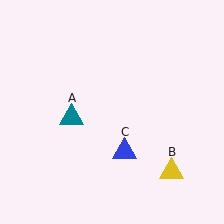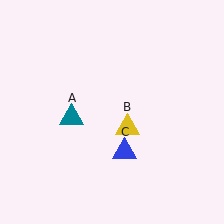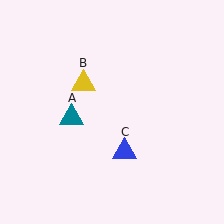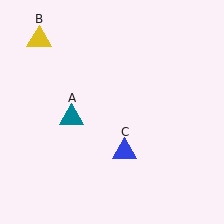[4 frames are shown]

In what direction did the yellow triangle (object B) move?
The yellow triangle (object B) moved up and to the left.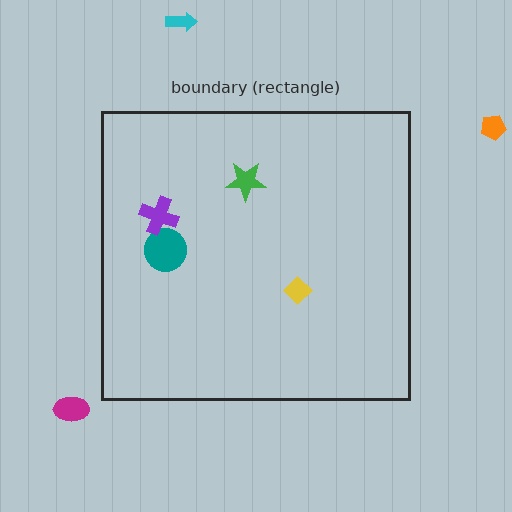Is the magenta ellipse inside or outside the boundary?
Outside.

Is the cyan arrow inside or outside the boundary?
Outside.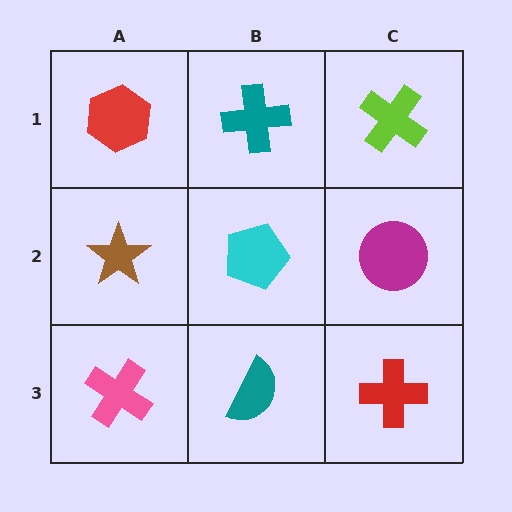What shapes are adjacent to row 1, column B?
A cyan pentagon (row 2, column B), a red hexagon (row 1, column A), a lime cross (row 1, column C).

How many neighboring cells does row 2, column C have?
3.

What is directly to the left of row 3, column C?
A teal semicircle.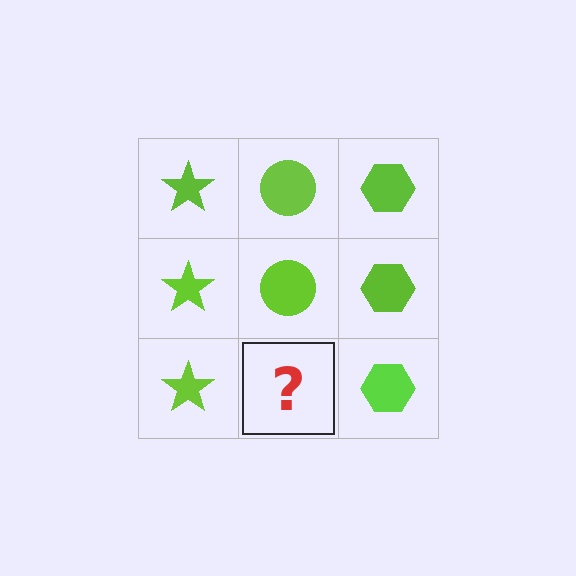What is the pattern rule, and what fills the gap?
The rule is that each column has a consistent shape. The gap should be filled with a lime circle.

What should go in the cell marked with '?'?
The missing cell should contain a lime circle.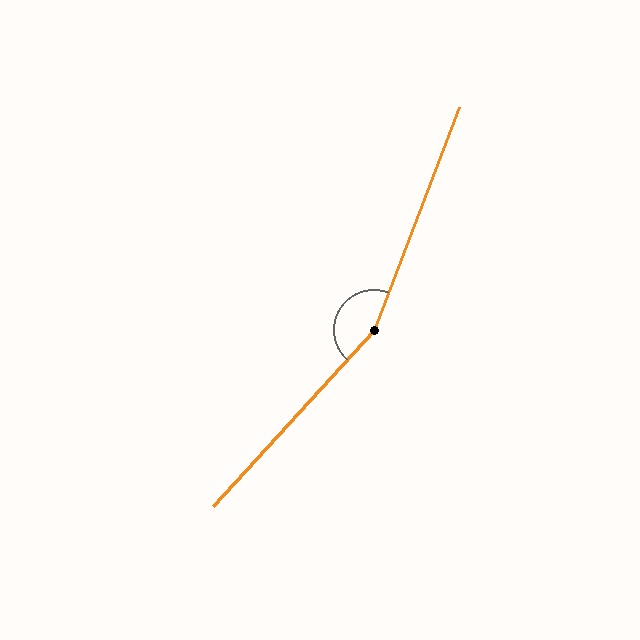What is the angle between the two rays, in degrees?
Approximately 159 degrees.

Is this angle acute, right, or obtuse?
It is obtuse.